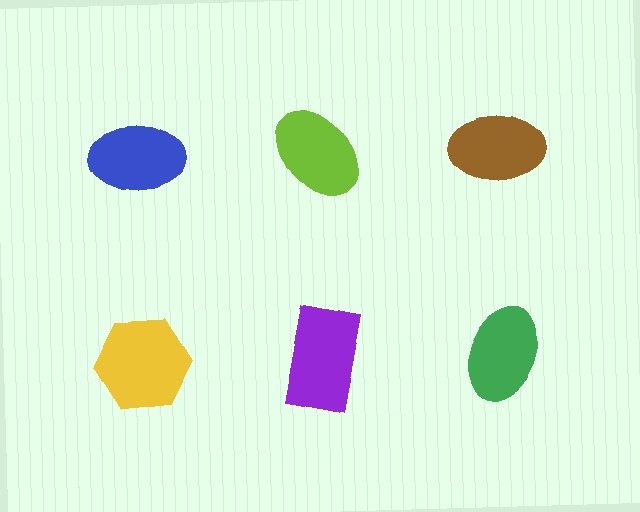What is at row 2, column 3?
A green ellipse.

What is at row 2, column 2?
A purple rectangle.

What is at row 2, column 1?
A yellow hexagon.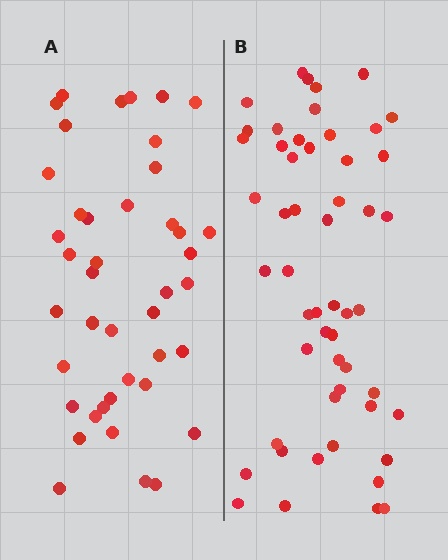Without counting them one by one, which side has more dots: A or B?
Region B (the right region) has more dots.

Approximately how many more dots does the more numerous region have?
Region B has roughly 12 or so more dots than region A.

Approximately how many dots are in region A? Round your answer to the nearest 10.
About 40 dots. (The exact count is 42, which rounds to 40.)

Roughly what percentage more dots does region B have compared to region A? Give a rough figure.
About 25% more.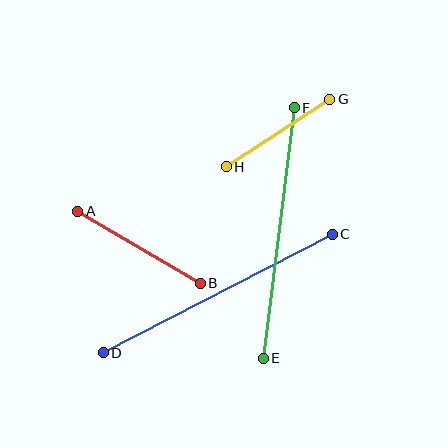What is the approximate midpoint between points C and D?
The midpoint is at approximately (218, 293) pixels.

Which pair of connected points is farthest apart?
Points C and D are farthest apart.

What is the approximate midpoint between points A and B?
The midpoint is at approximately (139, 247) pixels.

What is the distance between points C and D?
The distance is approximately 258 pixels.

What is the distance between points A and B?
The distance is approximately 142 pixels.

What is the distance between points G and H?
The distance is approximately 124 pixels.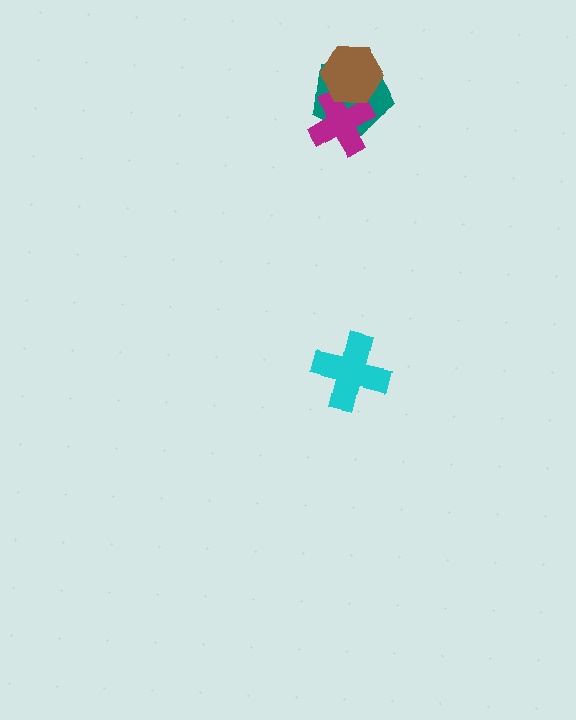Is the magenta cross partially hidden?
Yes, it is partially covered by another shape.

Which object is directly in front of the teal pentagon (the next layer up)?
The magenta cross is directly in front of the teal pentagon.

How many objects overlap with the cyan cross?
0 objects overlap with the cyan cross.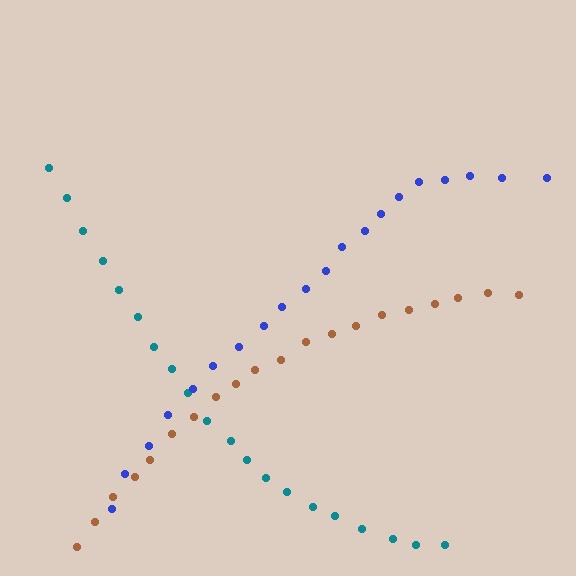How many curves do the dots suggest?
There are 3 distinct paths.